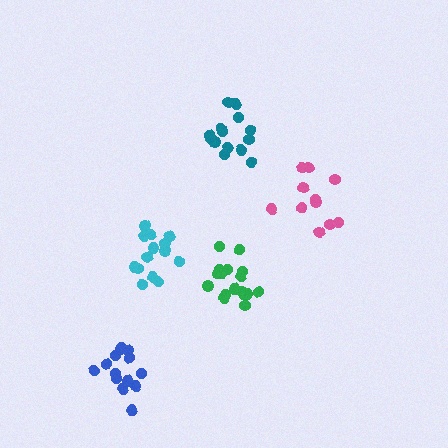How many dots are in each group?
Group 1: 14 dots, Group 2: 14 dots, Group 3: 14 dots, Group 4: 11 dots, Group 5: 17 dots (70 total).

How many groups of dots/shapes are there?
There are 5 groups.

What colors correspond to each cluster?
The clusters are colored: teal, cyan, blue, pink, green.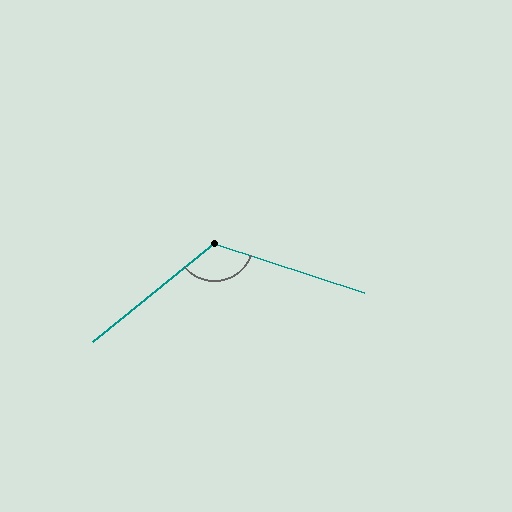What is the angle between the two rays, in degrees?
Approximately 122 degrees.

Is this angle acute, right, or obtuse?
It is obtuse.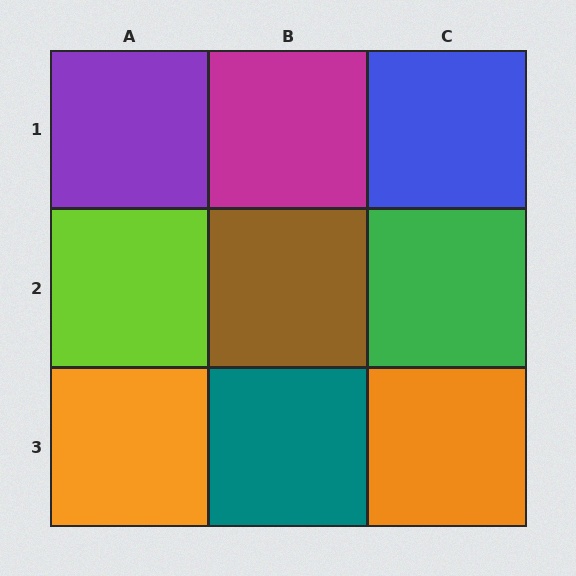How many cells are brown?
1 cell is brown.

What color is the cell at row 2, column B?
Brown.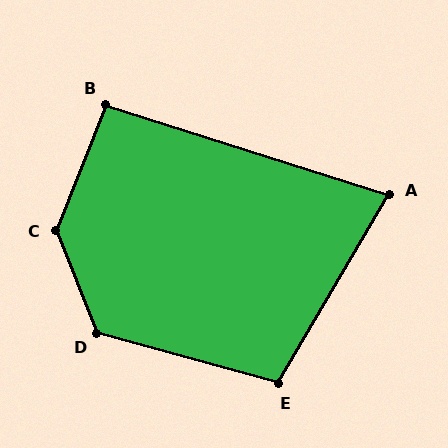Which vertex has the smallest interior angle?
A, at approximately 77 degrees.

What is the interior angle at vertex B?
Approximately 94 degrees (approximately right).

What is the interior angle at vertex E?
Approximately 105 degrees (obtuse).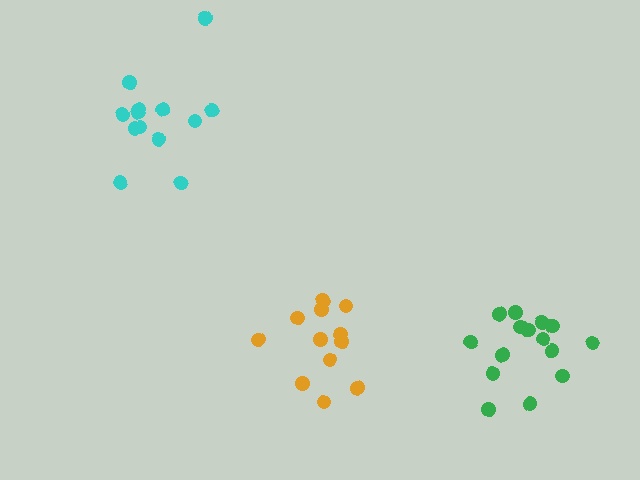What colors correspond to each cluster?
The clusters are colored: orange, green, cyan.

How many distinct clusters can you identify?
There are 3 distinct clusters.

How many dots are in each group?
Group 1: 12 dots, Group 2: 15 dots, Group 3: 13 dots (40 total).